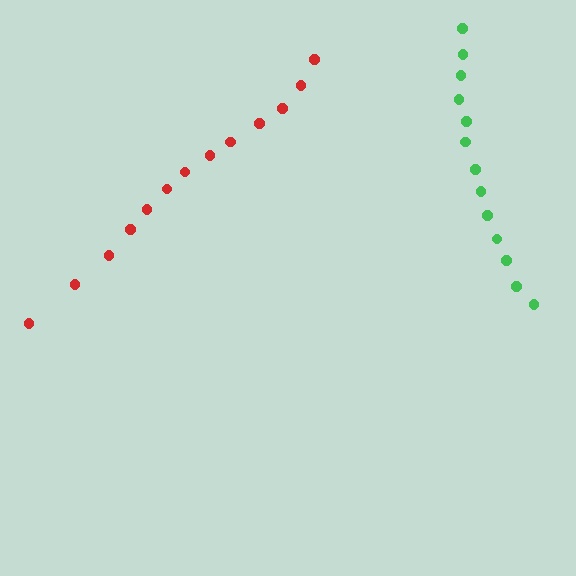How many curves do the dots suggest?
There are 2 distinct paths.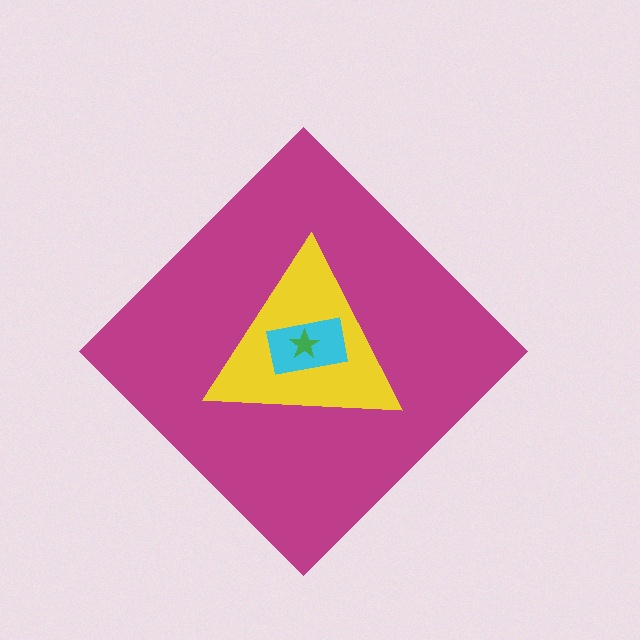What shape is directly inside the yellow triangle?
The cyan rectangle.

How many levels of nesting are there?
4.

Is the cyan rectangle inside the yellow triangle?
Yes.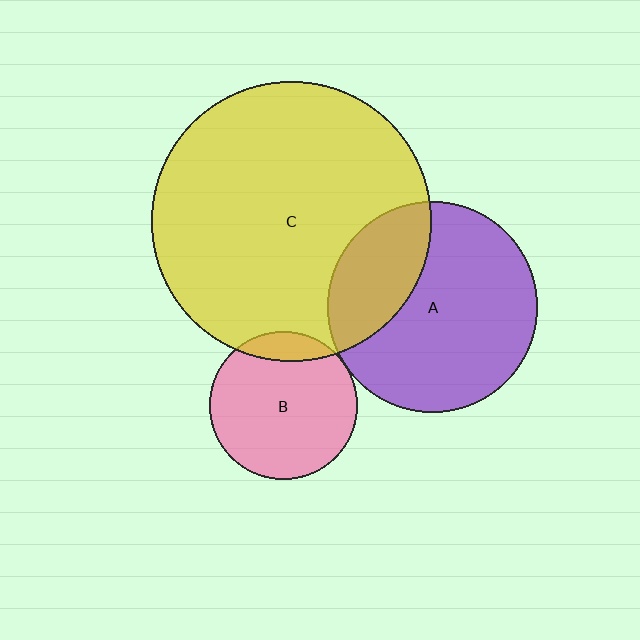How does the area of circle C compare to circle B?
Approximately 3.6 times.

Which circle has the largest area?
Circle C (yellow).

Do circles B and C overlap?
Yes.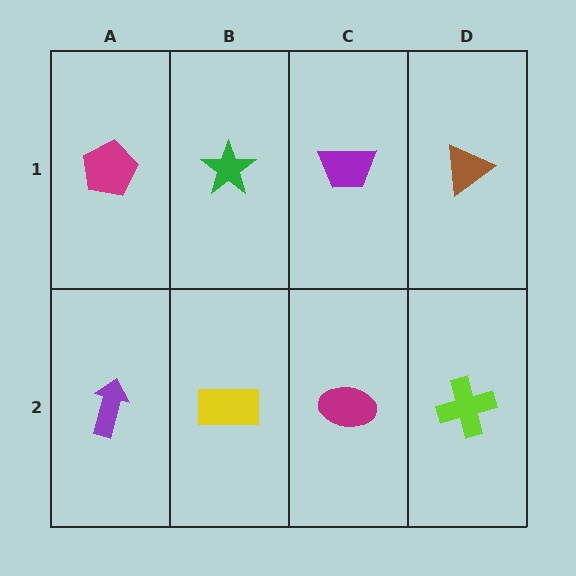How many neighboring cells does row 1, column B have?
3.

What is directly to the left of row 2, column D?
A magenta ellipse.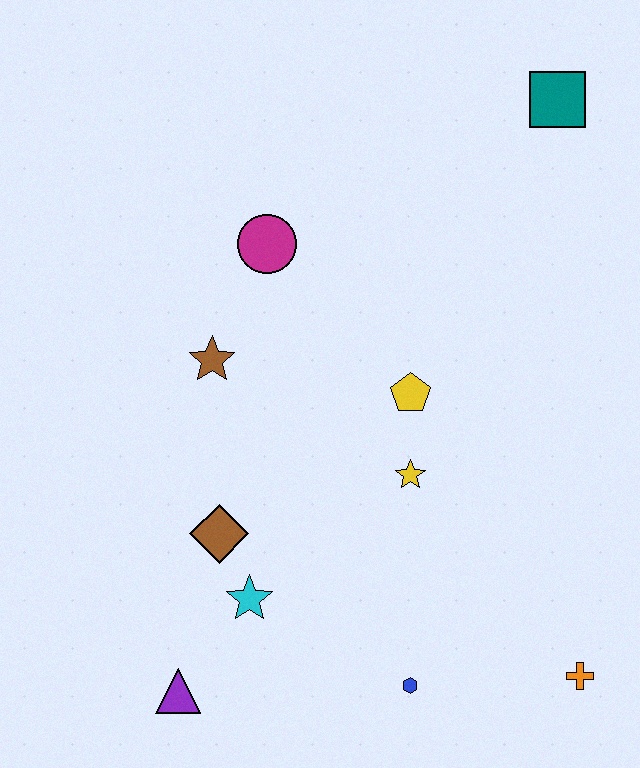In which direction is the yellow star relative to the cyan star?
The yellow star is to the right of the cyan star.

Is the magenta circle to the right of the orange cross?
No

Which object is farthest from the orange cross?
The teal square is farthest from the orange cross.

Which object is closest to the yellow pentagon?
The yellow star is closest to the yellow pentagon.